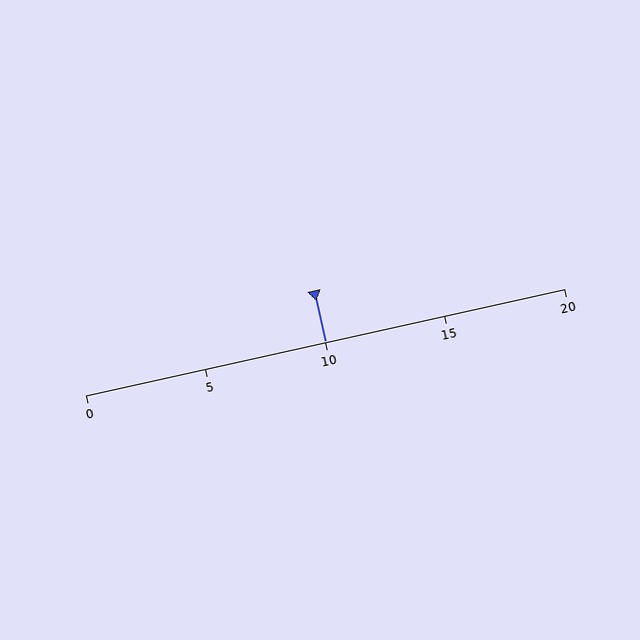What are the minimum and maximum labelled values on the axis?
The axis runs from 0 to 20.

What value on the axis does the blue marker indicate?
The marker indicates approximately 10.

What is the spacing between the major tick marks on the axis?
The major ticks are spaced 5 apart.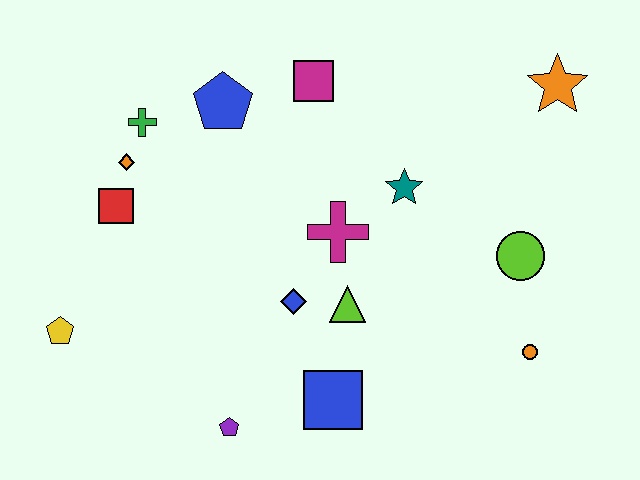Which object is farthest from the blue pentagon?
The orange circle is farthest from the blue pentagon.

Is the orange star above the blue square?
Yes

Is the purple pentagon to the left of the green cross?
No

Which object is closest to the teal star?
The magenta cross is closest to the teal star.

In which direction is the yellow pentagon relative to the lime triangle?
The yellow pentagon is to the left of the lime triangle.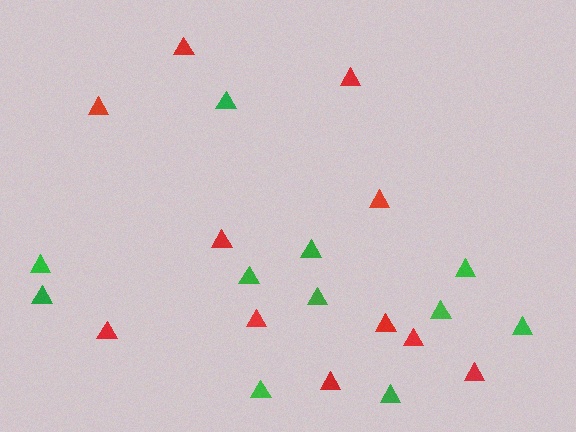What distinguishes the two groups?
There are 2 groups: one group of red triangles (11) and one group of green triangles (11).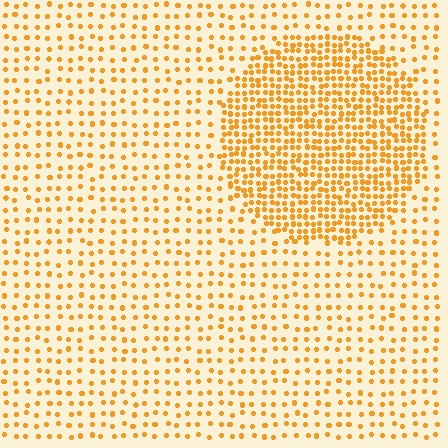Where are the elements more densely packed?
The elements are more densely packed inside the circle boundary.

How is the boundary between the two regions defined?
The boundary is defined by a change in element density (approximately 2.4x ratio). All elements are the same color, size, and shape.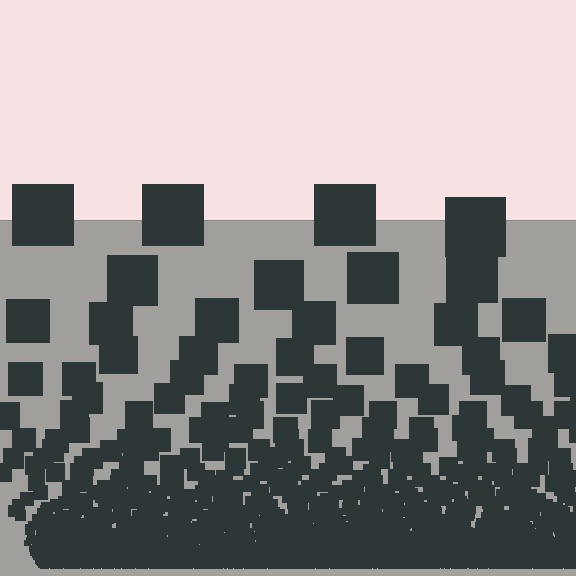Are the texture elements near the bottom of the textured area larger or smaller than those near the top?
Smaller. The gradient is inverted — elements near the bottom are smaller and denser.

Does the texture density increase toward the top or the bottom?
Density increases toward the bottom.